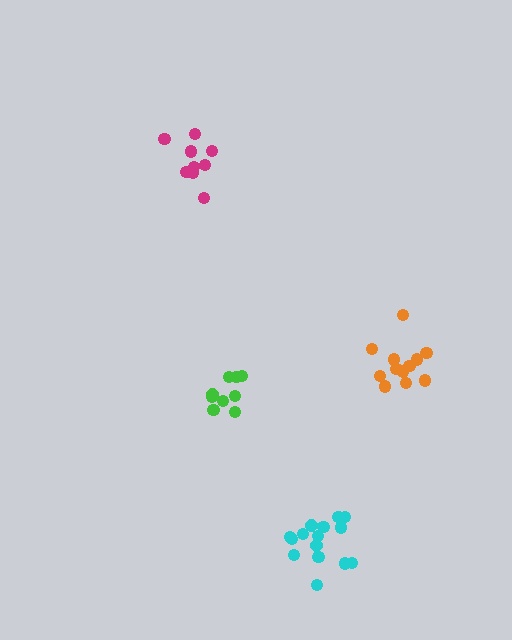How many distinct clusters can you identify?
There are 4 distinct clusters.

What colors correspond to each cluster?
The clusters are colored: magenta, cyan, green, orange.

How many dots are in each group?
Group 1: 9 dots, Group 2: 15 dots, Group 3: 9 dots, Group 4: 12 dots (45 total).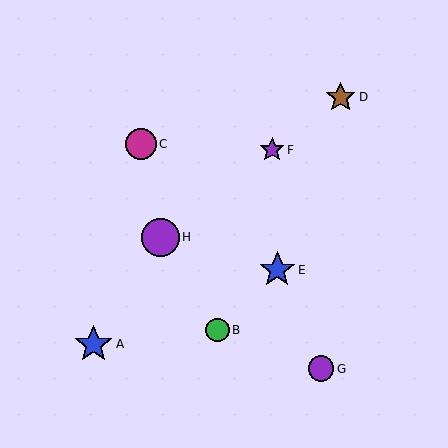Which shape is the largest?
The blue star (labeled A) is the largest.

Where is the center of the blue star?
The center of the blue star is at (277, 270).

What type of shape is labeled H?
Shape H is a purple circle.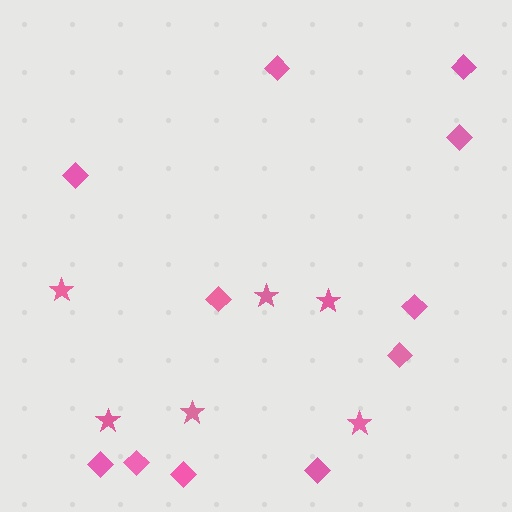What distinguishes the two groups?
There are 2 groups: one group of diamonds (11) and one group of stars (6).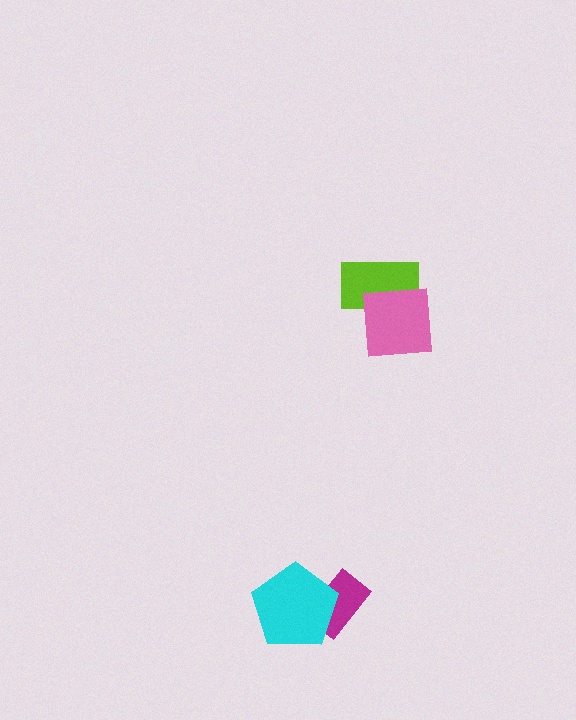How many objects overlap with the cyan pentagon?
1 object overlaps with the cyan pentagon.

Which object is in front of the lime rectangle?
The pink square is in front of the lime rectangle.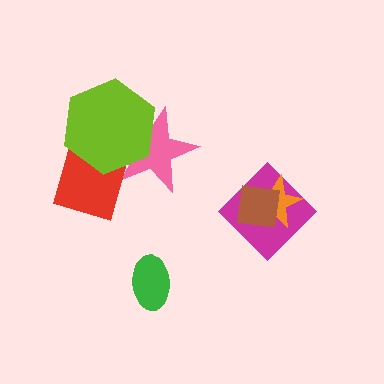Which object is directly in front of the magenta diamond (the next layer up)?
The orange star is directly in front of the magenta diamond.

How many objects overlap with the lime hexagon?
2 objects overlap with the lime hexagon.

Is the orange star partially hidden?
Yes, it is partially covered by another shape.